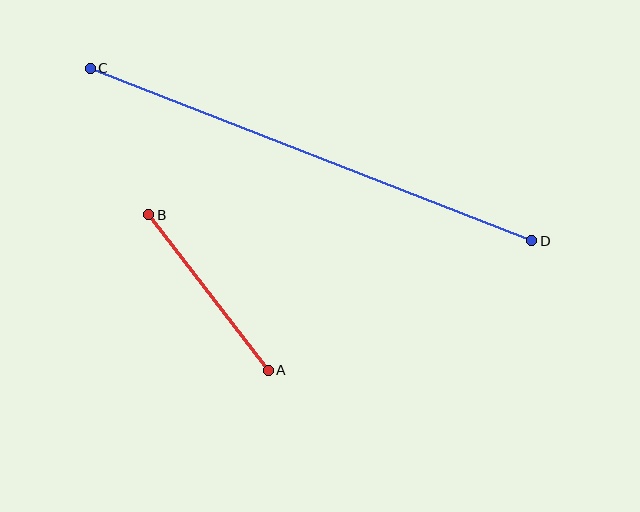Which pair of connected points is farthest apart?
Points C and D are farthest apart.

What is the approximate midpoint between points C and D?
The midpoint is at approximately (311, 155) pixels.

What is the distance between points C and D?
The distance is approximately 474 pixels.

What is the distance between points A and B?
The distance is approximately 196 pixels.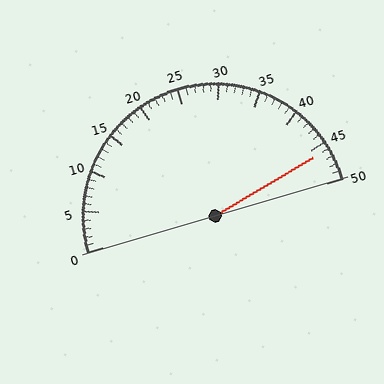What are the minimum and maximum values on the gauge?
The gauge ranges from 0 to 50.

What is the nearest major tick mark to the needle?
The nearest major tick mark is 45.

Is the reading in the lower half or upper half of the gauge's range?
The reading is in the upper half of the range (0 to 50).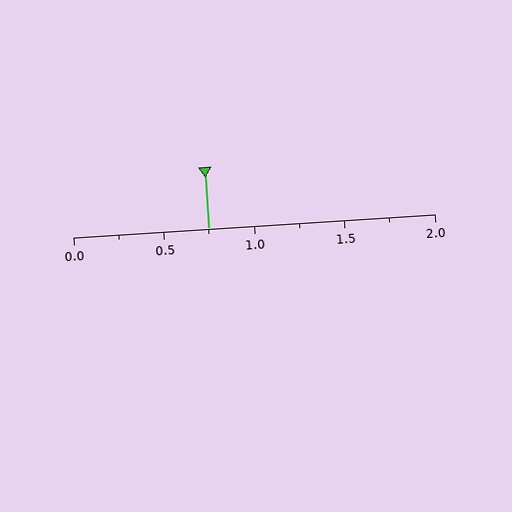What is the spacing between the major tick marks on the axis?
The major ticks are spaced 0.5 apart.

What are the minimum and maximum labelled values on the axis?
The axis runs from 0.0 to 2.0.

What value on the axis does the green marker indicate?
The marker indicates approximately 0.75.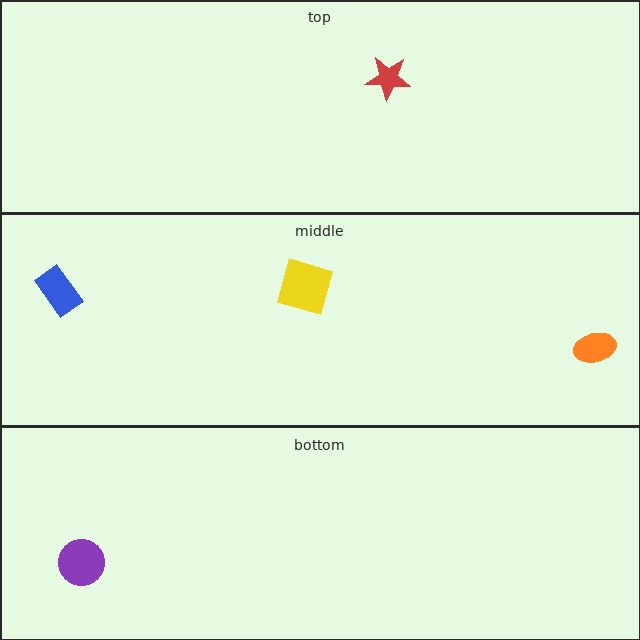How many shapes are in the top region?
1.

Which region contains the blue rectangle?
The middle region.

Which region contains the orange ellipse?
The middle region.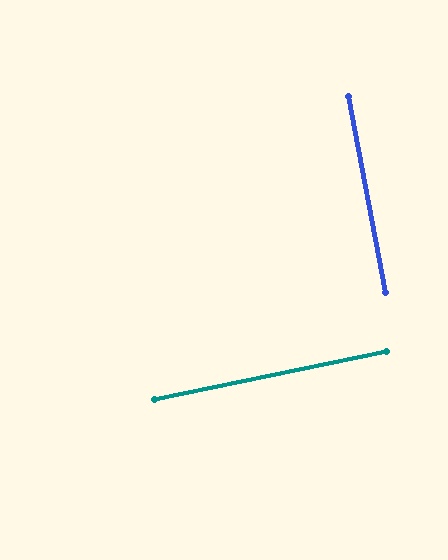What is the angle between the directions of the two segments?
Approximately 89 degrees.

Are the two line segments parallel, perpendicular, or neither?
Perpendicular — they meet at approximately 89°.